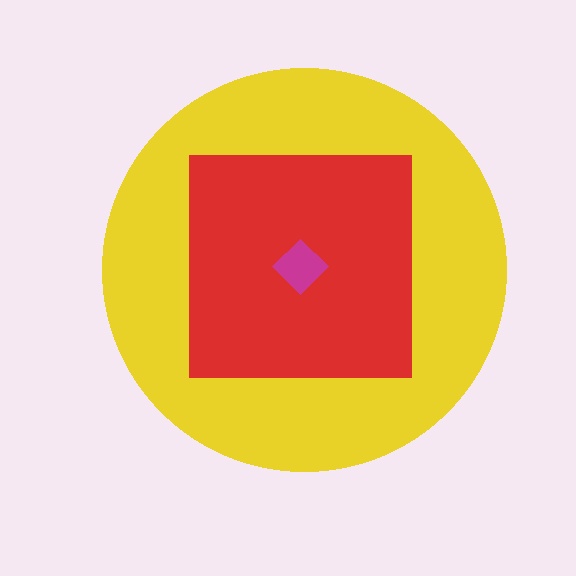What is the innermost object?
The magenta diamond.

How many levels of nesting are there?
3.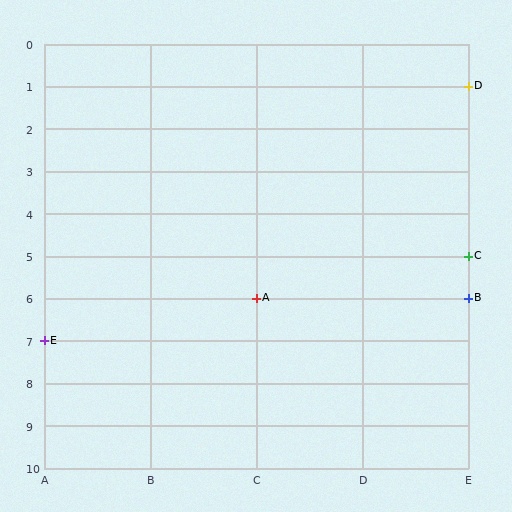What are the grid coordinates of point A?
Point A is at grid coordinates (C, 6).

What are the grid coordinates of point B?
Point B is at grid coordinates (E, 6).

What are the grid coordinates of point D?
Point D is at grid coordinates (E, 1).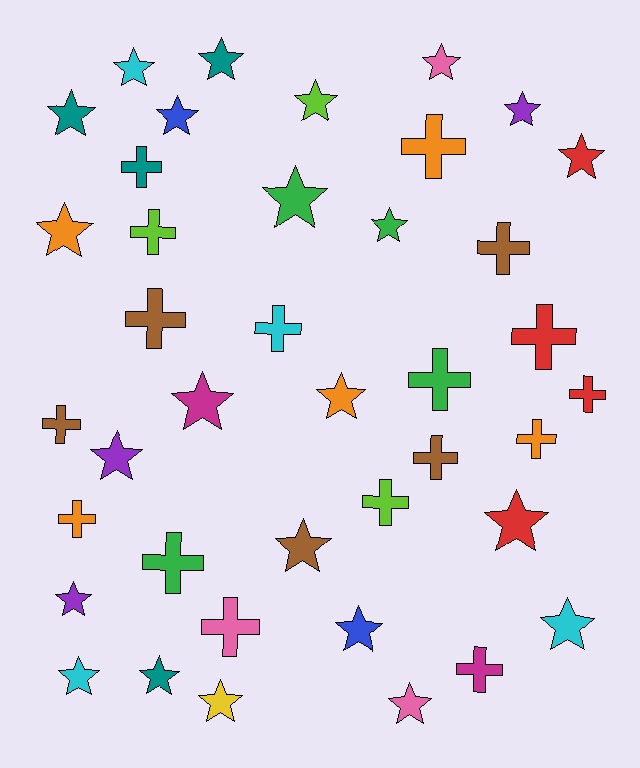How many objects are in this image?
There are 40 objects.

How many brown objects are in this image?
There are 5 brown objects.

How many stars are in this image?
There are 23 stars.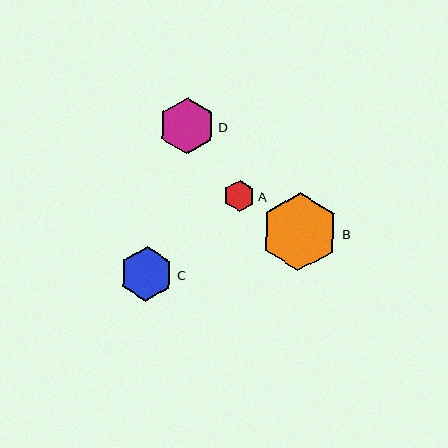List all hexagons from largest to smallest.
From largest to smallest: B, D, C, A.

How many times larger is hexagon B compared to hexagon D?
Hexagon B is approximately 1.4 times the size of hexagon D.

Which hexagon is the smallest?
Hexagon A is the smallest with a size of approximately 31 pixels.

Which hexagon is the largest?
Hexagon B is the largest with a size of approximately 78 pixels.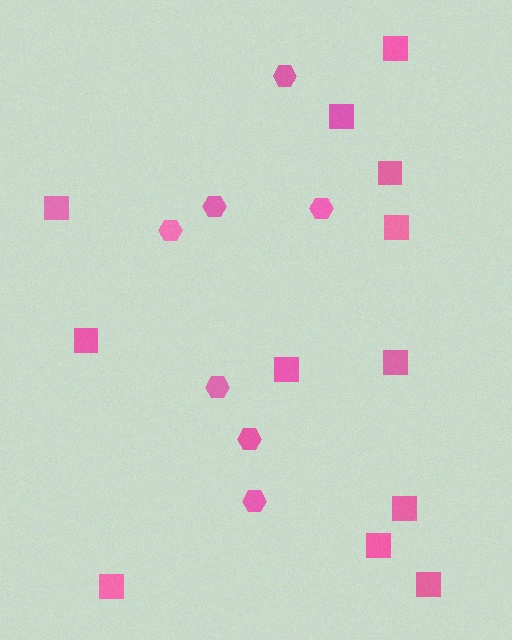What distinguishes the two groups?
There are 2 groups: one group of squares (12) and one group of hexagons (7).